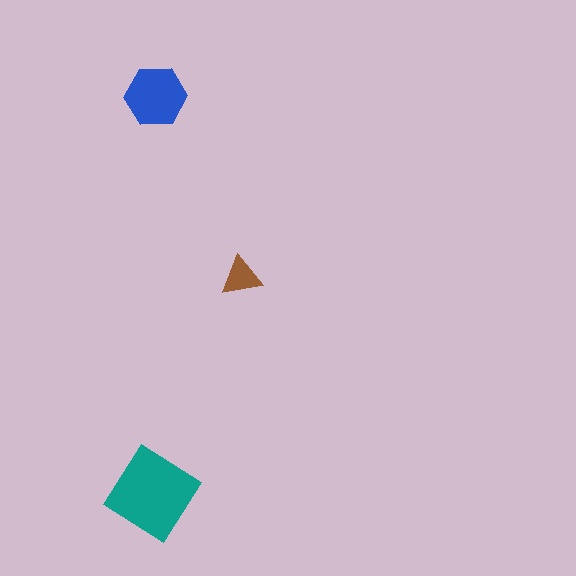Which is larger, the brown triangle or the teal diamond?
The teal diamond.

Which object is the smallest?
The brown triangle.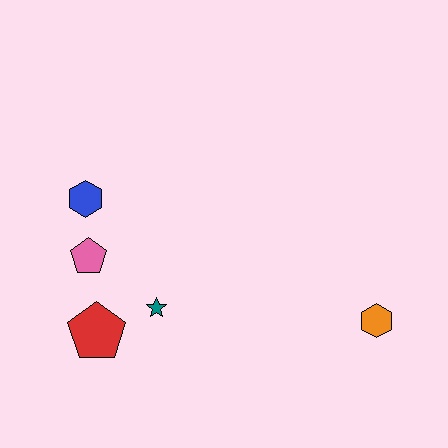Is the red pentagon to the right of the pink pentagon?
Yes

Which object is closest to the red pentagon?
The teal star is closest to the red pentagon.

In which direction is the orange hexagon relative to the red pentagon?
The orange hexagon is to the right of the red pentagon.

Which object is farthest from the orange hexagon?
The blue hexagon is farthest from the orange hexagon.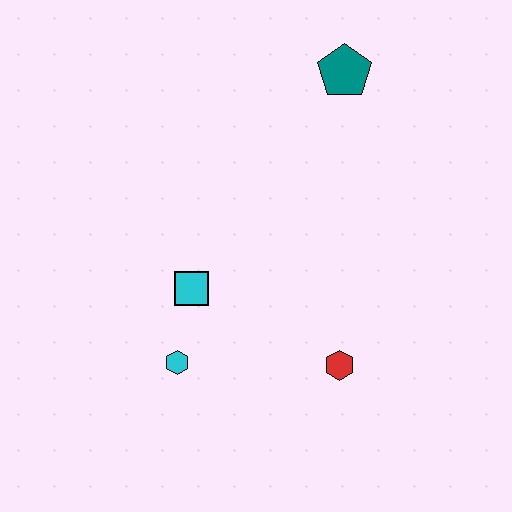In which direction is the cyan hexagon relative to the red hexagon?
The cyan hexagon is to the left of the red hexagon.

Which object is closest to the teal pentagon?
The cyan square is closest to the teal pentagon.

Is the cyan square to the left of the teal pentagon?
Yes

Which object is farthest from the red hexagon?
The teal pentagon is farthest from the red hexagon.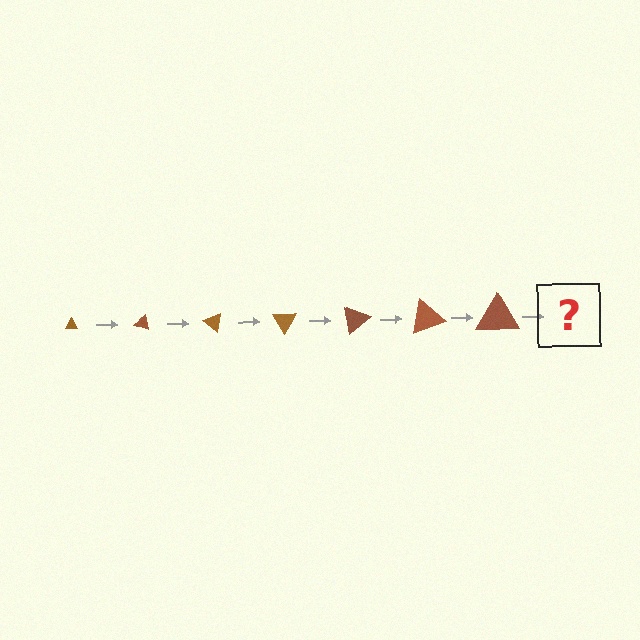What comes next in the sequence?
The next element should be a triangle, larger than the previous one and rotated 140 degrees from the start.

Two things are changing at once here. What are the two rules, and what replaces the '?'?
The two rules are that the triangle grows larger each step and it rotates 20 degrees each step. The '?' should be a triangle, larger than the previous one and rotated 140 degrees from the start.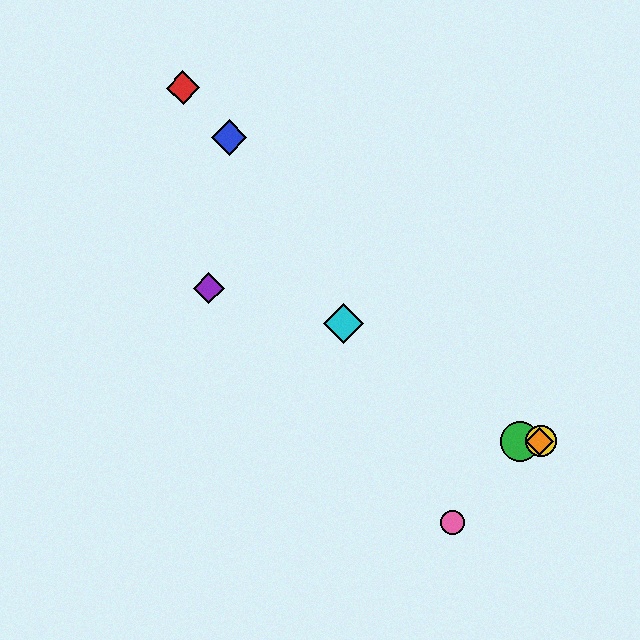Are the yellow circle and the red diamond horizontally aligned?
No, the yellow circle is at y≈441 and the red diamond is at y≈88.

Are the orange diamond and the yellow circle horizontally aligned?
Yes, both are at y≈441.